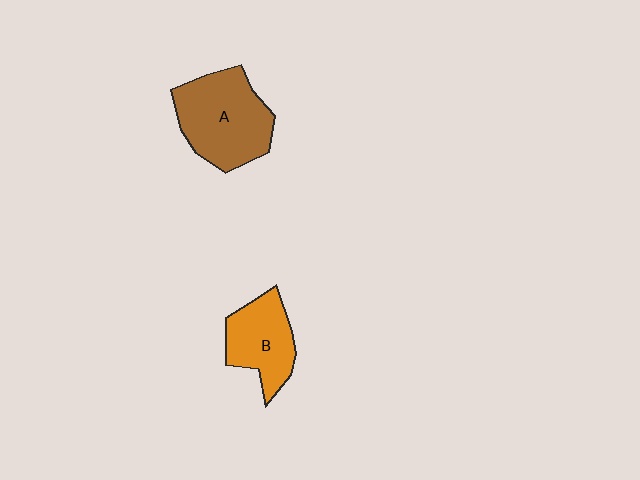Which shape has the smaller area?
Shape B (orange).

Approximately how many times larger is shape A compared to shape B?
Approximately 1.5 times.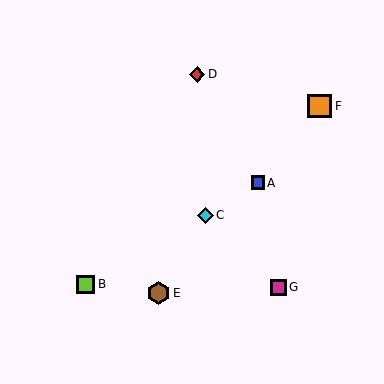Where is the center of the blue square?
The center of the blue square is at (258, 183).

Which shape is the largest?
The orange square (labeled F) is the largest.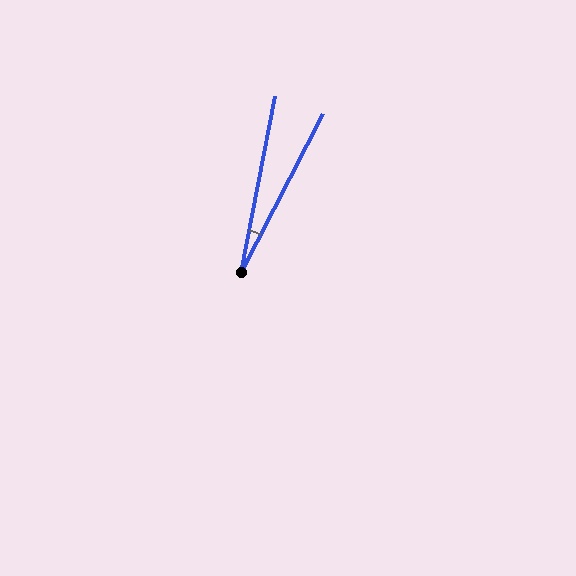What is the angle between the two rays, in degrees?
Approximately 16 degrees.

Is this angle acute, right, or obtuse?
It is acute.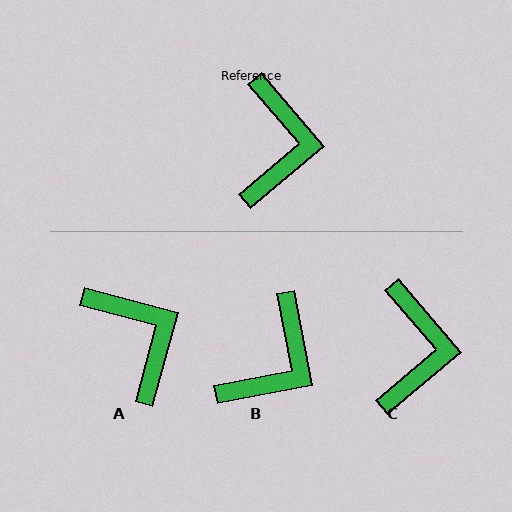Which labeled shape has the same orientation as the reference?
C.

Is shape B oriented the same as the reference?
No, it is off by about 30 degrees.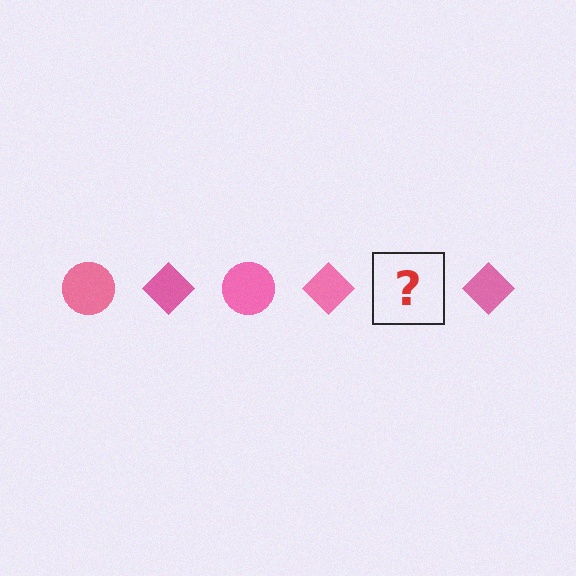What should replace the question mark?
The question mark should be replaced with a pink circle.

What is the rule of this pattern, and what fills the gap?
The rule is that the pattern cycles through circle, diamond shapes in pink. The gap should be filled with a pink circle.